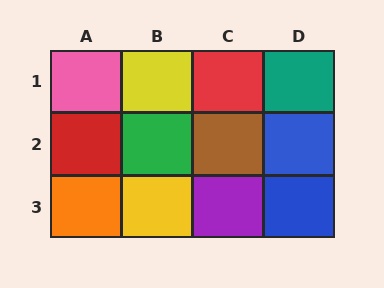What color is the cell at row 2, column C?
Brown.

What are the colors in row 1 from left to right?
Pink, yellow, red, teal.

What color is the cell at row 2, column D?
Blue.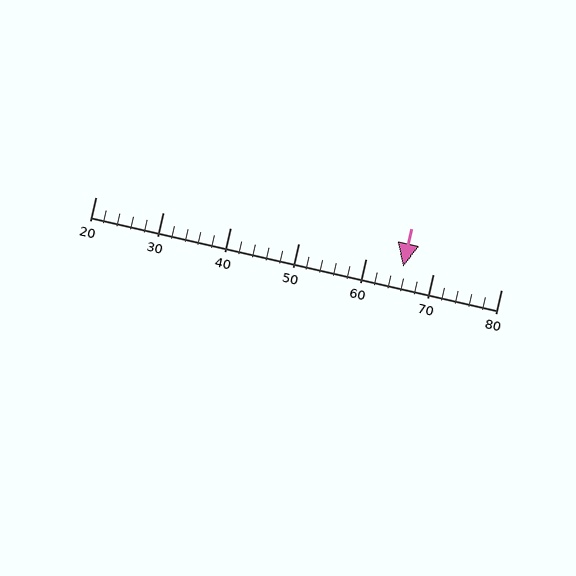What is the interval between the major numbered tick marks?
The major tick marks are spaced 10 units apart.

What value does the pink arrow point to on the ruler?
The pink arrow points to approximately 66.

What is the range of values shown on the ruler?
The ruler shows values from 20 to 80.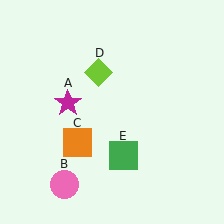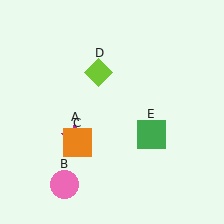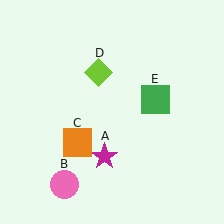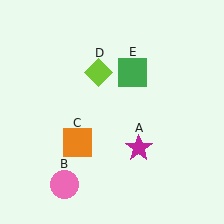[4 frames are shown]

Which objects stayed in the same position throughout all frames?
Pink circle (object B) and orange square (object C) and lime diamond (object D) remained stationary.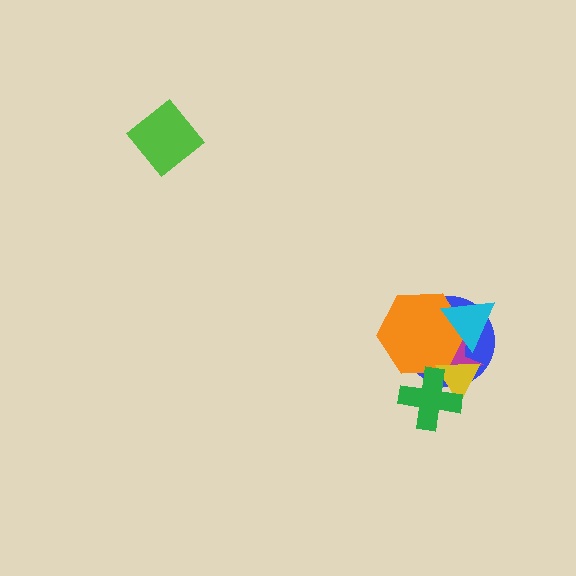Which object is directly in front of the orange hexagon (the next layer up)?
The yellow triangle is directly in front of the orange hexagon.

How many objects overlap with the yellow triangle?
4 objects overlap with the yellow triangle.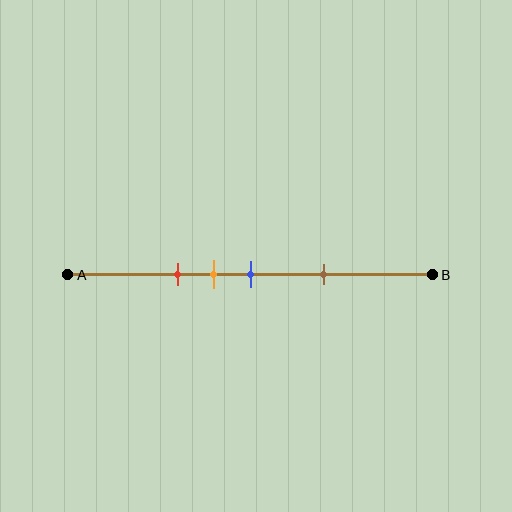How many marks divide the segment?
There are 4 marks dividing the segment.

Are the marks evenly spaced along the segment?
No, the marks are not evenly spaced.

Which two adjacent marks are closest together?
The orange and blue marks are the closest adjacent pair.